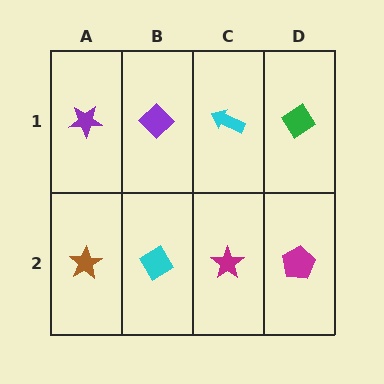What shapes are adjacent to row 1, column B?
A cyan diamond (row 2, column B), a purple star (row 1, column A), a cyan arrow (row 1, column C).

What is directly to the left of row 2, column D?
A magenta star.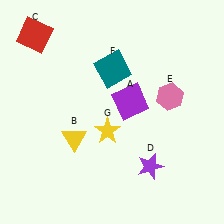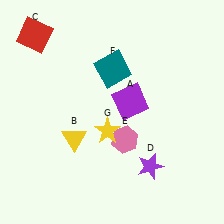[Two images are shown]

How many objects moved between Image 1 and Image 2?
1 object moved between the two images.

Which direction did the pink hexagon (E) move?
The pink hexagon (E) moved left.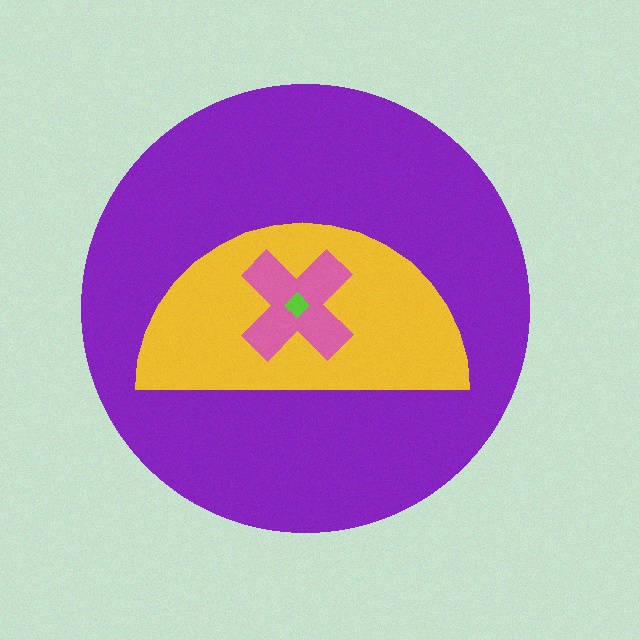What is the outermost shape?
The purple circle.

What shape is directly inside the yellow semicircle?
The pink cross.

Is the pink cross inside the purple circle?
Yes.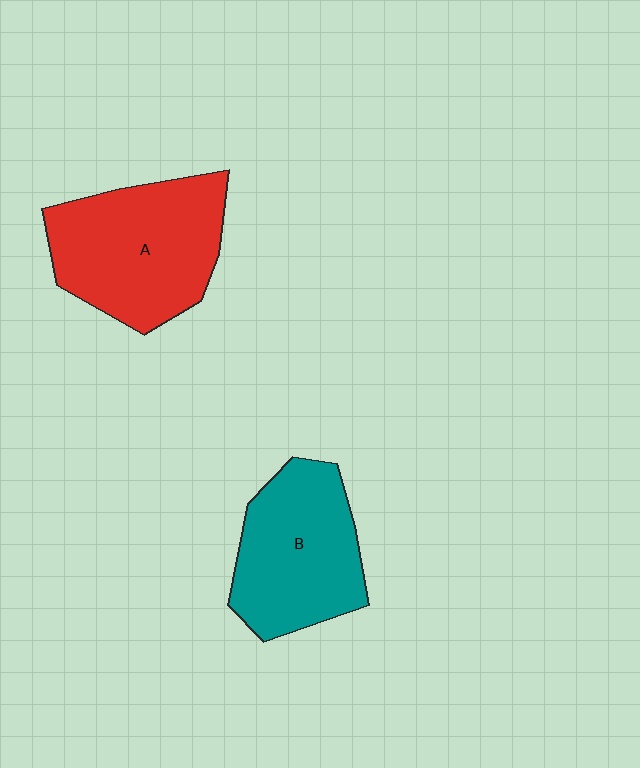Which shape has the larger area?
Shape A (red).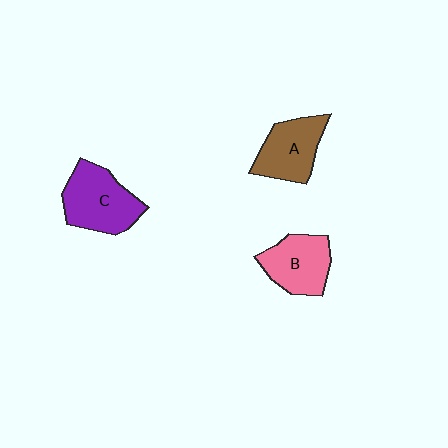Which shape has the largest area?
Shape C (purple).